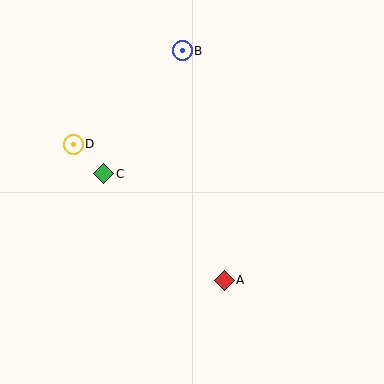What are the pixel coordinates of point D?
Point D is at (73, 144).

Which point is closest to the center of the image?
Point C at (104, 174) is closest to the center.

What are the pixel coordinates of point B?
Point B is at (182, 51).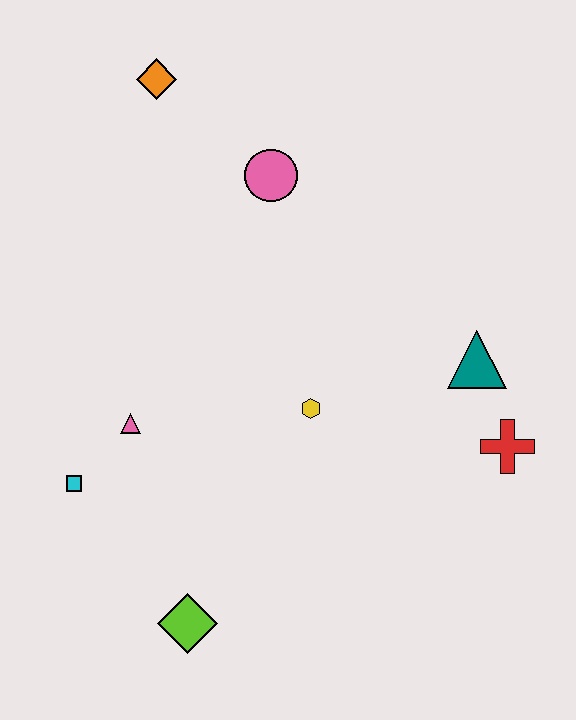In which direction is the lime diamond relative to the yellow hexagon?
The lime diamond is below the yellow hexagon.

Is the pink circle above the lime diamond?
Yes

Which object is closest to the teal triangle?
The red cross is closest to the teal triangle.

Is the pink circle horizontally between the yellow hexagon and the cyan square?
Yes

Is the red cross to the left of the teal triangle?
No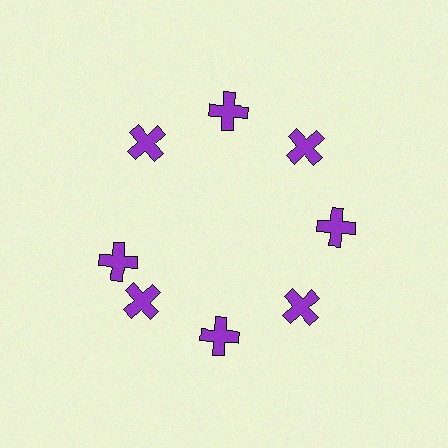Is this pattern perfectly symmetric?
No. The 8 purple crosses are arranged in a ring, but one element near the 9 o'clock position is rotated out of alignment along the ring, breaking the 8-fold rotational symmetry.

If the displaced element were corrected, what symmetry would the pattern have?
It would have 8-fold rotational symmetry — the pattern would map onto itself every 45 degrees.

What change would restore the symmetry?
The symmetry would be restored by rotating it back into even spacing with its neighbors so that all 8 crosses sit at equal angles and equal distance from the center.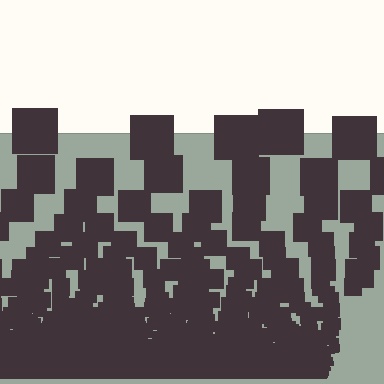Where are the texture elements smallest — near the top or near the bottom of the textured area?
Near the bottom.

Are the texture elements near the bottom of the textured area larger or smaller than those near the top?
Smaller. The gradient is inverted — elements near the bottom are smaller and denser.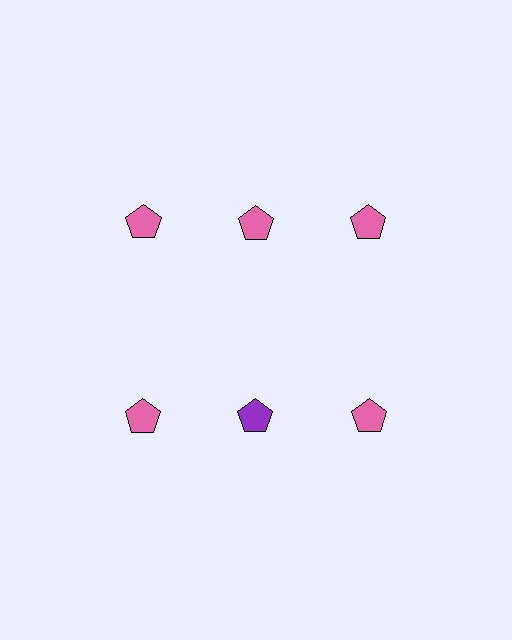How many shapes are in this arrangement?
There are 6 shapes arranged in a grid pattern.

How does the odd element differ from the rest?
It has a different color: purple instead of pink.